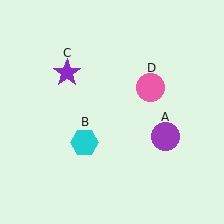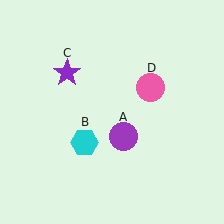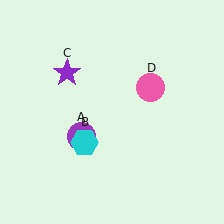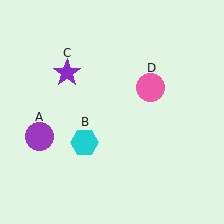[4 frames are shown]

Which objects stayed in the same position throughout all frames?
Cyan hexagon (object B) and purple star (object C) and pink circle (object D) remained stationary.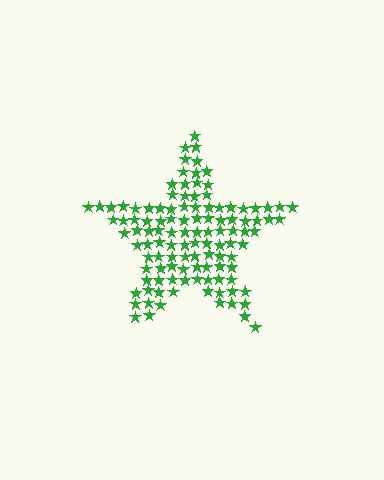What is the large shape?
The large shape is a star.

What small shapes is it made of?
It is made of small stars.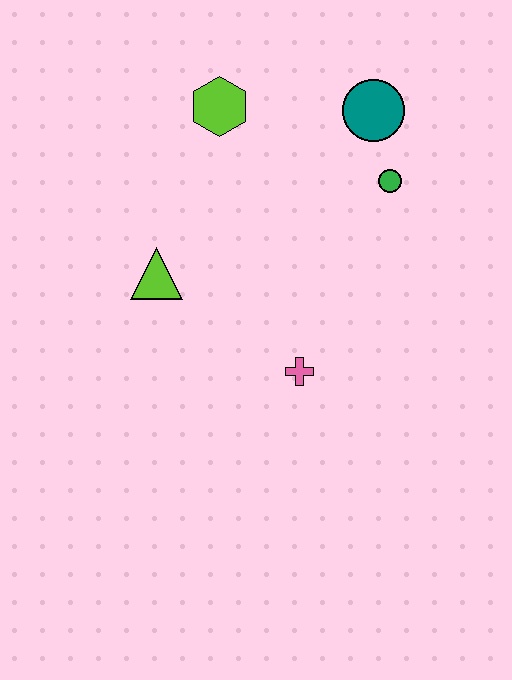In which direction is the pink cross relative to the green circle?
The pink cross is below the green circle.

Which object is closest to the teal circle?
The green circle is closest to the teal circle.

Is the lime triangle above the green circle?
No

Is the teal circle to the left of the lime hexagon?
No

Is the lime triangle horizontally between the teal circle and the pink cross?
No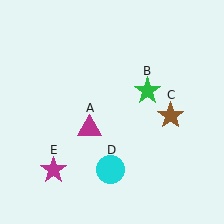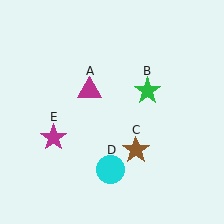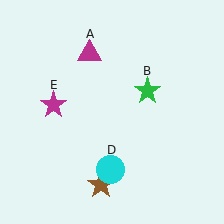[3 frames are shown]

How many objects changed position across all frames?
3 objects changed position: magenta triangle (object A), brown star (object C), magenta star (object E).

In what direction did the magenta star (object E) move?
The magenta star (object E) moved up.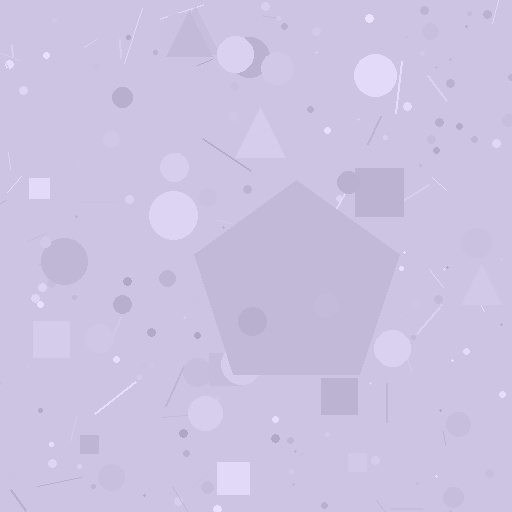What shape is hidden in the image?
A pentagon is hidden in the image.